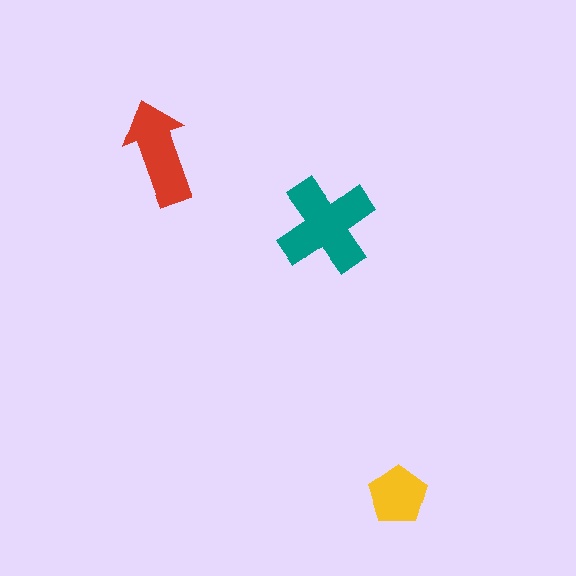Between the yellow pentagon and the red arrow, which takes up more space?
The red arrow.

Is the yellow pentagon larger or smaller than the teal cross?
Smaller.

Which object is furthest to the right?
The yellow pentagon is rightmost.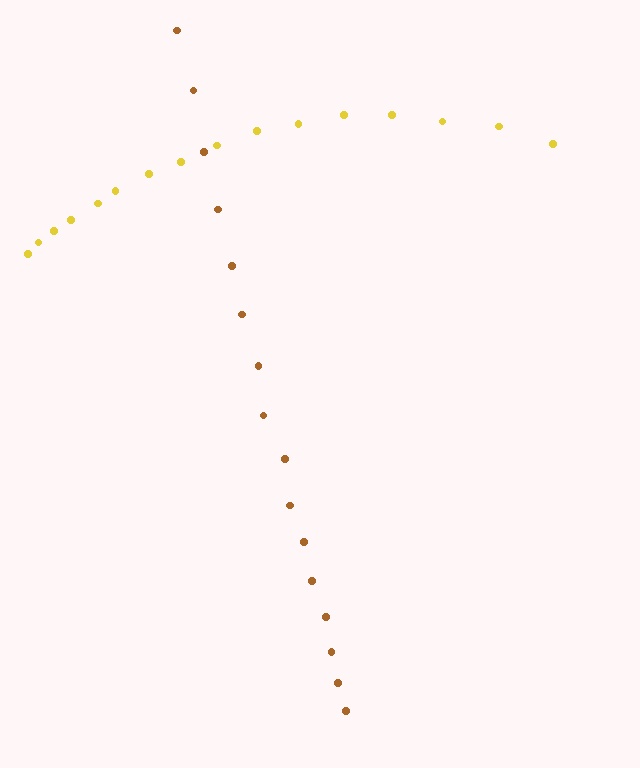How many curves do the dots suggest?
There are 2 distinct paths.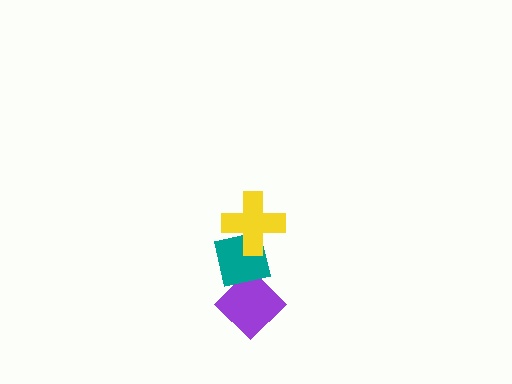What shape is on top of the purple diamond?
The teal square is on top of the purple diamond.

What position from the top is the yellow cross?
The yellow cross is 1st from the top.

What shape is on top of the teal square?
The yellow cross is on top of the teal square.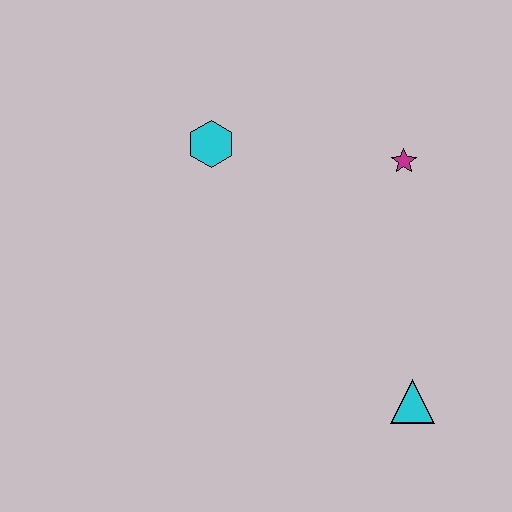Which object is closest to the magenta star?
The cyan hexagon is closest to the magenta star.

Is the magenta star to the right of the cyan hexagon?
Yes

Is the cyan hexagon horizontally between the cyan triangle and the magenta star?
No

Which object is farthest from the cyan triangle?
The cyan hexagon is farthest from the cyan triangle.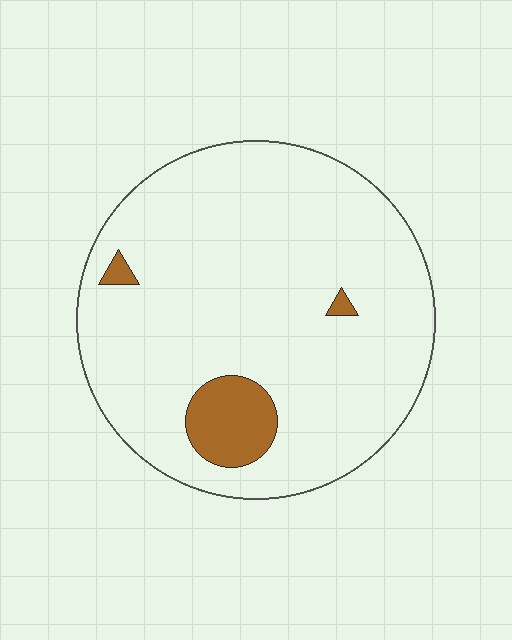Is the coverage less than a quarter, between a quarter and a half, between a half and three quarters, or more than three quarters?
Less than a quarter.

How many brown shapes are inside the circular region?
3.